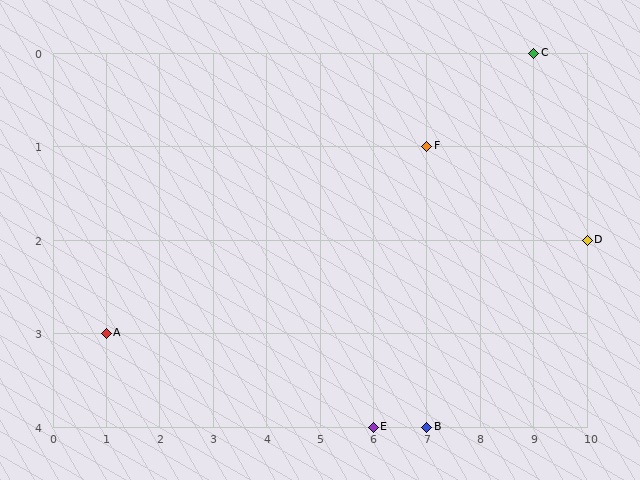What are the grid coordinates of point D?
Point D is at grid coordinates (10, 2).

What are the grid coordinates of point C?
Point C is at grid coordinates (9, 0).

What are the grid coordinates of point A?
Point A is at grid coordinates (1, 3).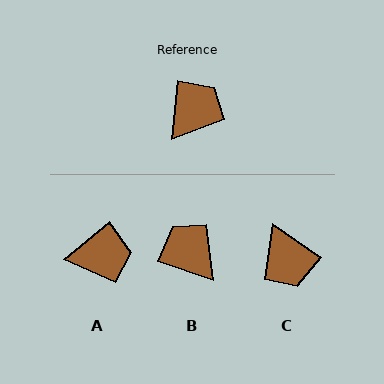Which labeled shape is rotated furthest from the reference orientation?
C, about 118 degrees away.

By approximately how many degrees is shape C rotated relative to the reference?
Approximately 118 degrees clockwise.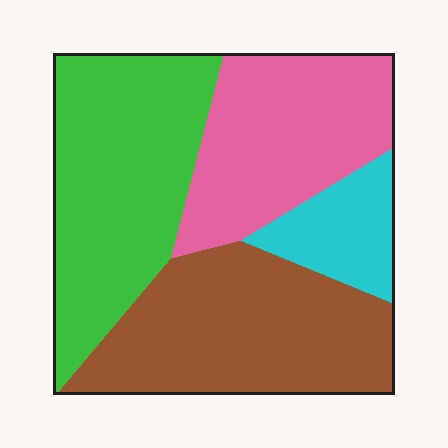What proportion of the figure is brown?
Brown takes up about one third (1/3) of the figure.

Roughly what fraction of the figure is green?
Green covers around 30% of the figure.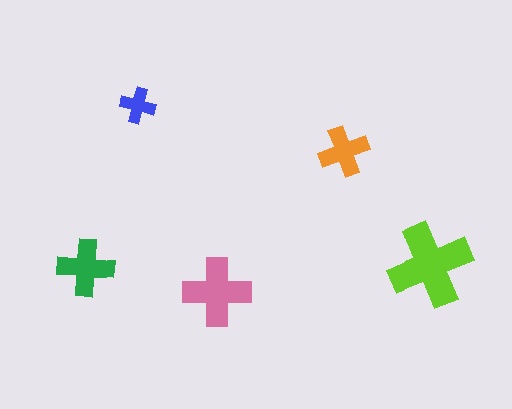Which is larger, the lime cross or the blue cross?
The lime one.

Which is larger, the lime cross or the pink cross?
The lime one.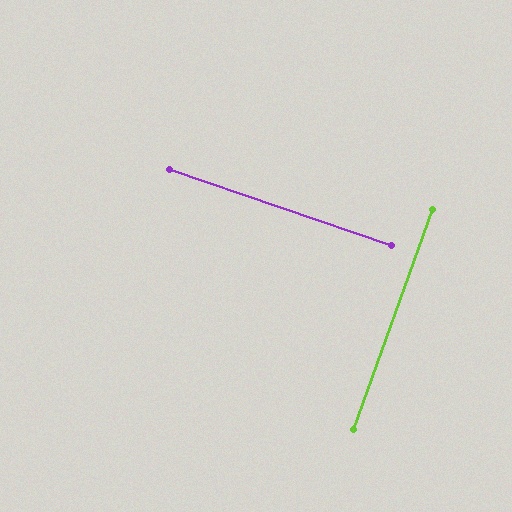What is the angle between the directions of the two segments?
Approximately 89 degrees.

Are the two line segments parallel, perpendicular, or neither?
Perpendicular — they meet at approximately 89°.